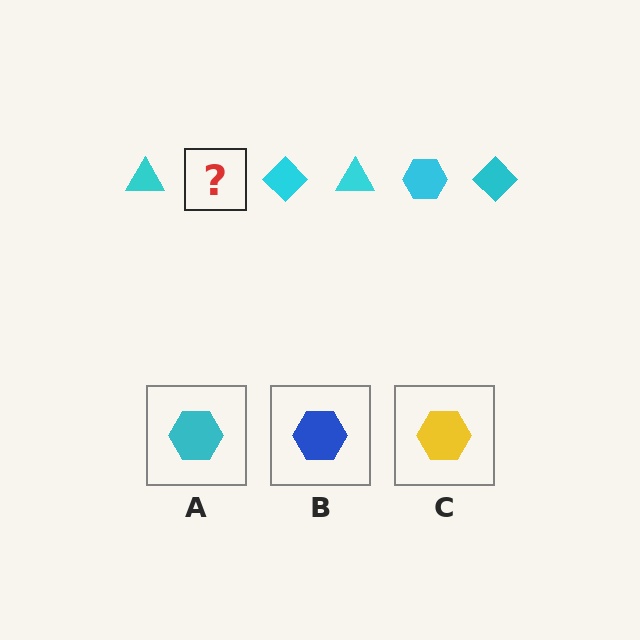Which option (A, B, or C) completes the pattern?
A.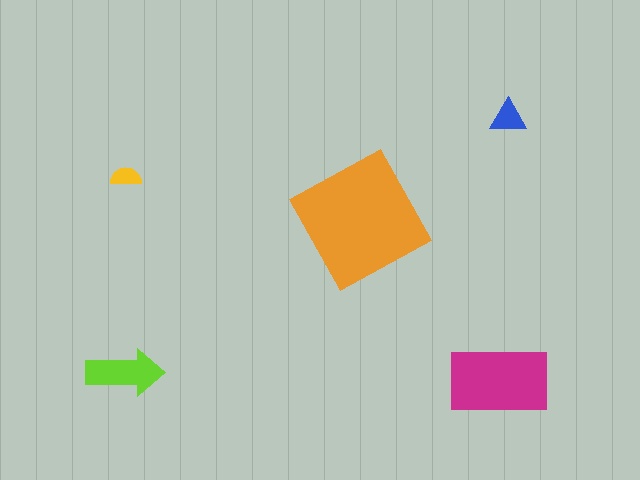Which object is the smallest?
The yellow semicircle.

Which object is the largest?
The orange square.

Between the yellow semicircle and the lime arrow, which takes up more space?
The lime arrow.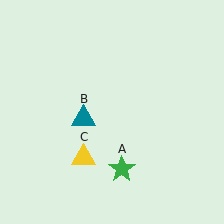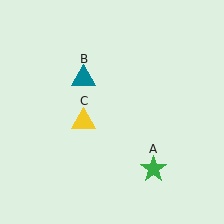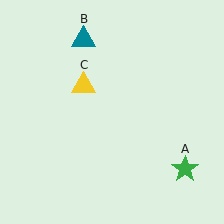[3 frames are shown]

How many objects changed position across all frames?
3 objects changed position: green star (object A), teal triangle (object B), yellow triangle (object C).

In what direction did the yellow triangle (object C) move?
The yellow triangle (object C) moved up.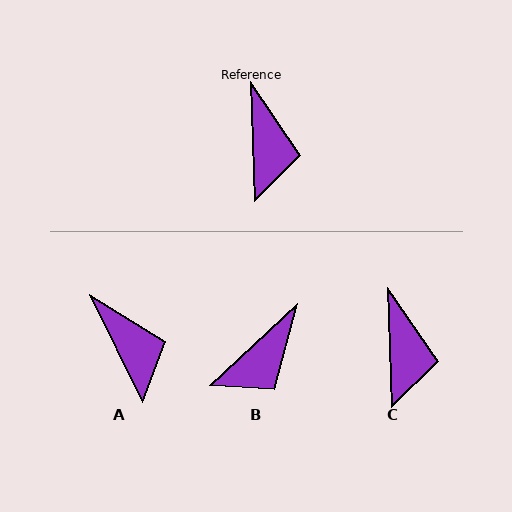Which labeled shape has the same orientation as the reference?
C.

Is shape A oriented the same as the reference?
No, it is off by about 24 degrees.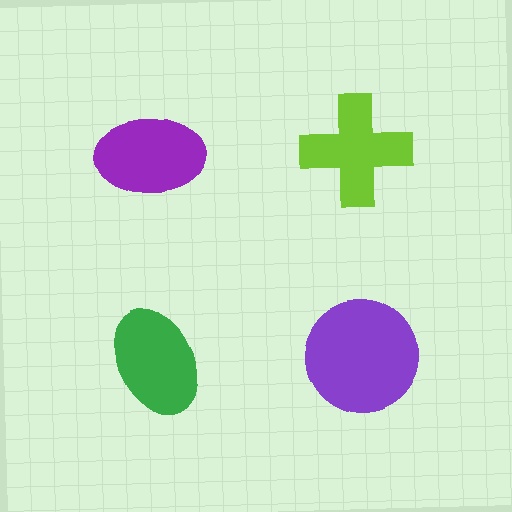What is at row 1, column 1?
A purple ellipse.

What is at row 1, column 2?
A lime cross.